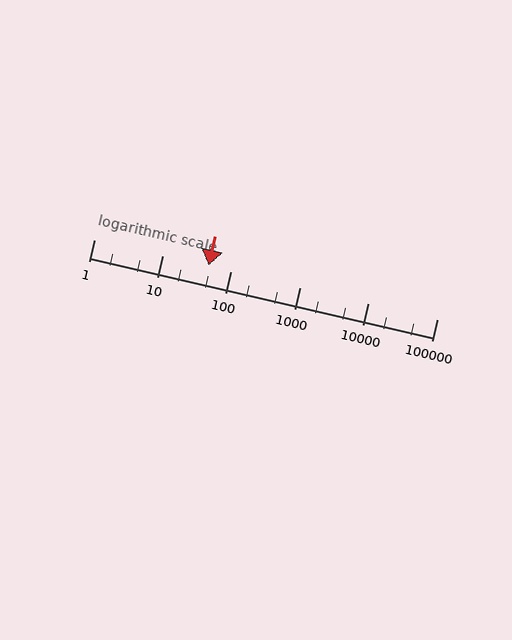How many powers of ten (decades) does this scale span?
The scale spans 5 decades, from 1 to 100000.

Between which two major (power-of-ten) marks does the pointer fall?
The pointer is between 10 and 100.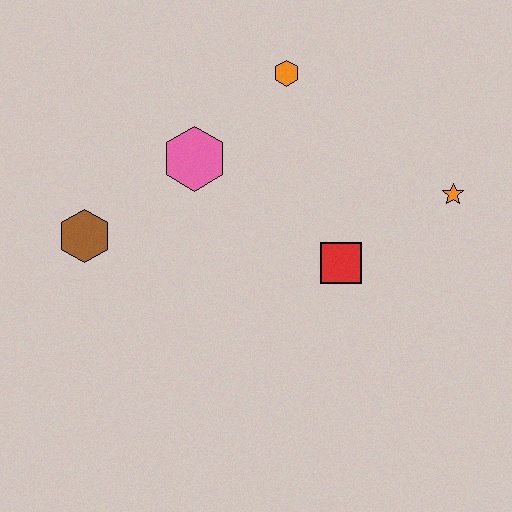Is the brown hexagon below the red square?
No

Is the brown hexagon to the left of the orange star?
Yes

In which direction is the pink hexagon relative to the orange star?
The pink hexagon is to the left of the orange star.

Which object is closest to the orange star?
The red square is closest to the orange star.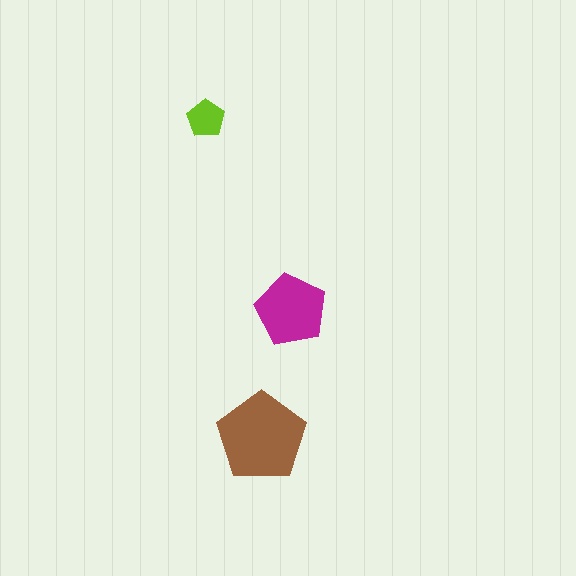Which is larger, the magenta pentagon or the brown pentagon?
The brown one.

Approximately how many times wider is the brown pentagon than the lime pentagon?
About 2.5 times wider.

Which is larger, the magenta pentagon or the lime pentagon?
The magenta one.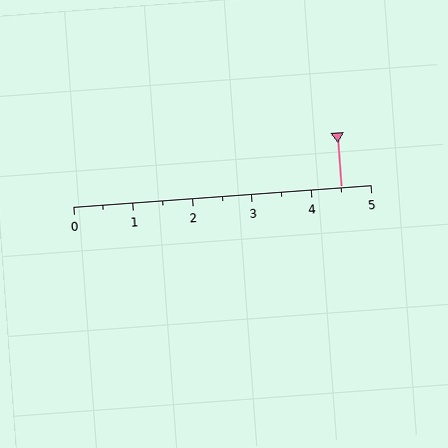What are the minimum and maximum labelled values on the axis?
The axis runs from 0 to 5.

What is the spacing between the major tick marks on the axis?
The major ticks are spaced 1 apart.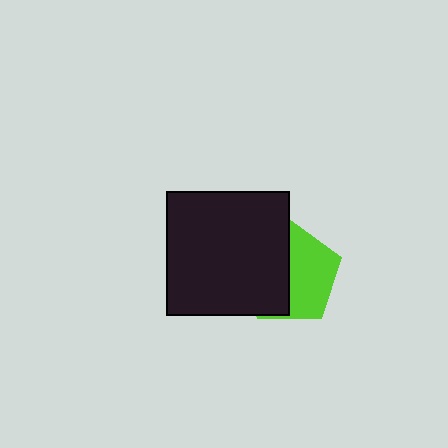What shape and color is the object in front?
The object in front is a black square.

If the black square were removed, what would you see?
You would see the complete lime pentagon.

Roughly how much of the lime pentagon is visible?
About half of it is visible (roughly 52%).